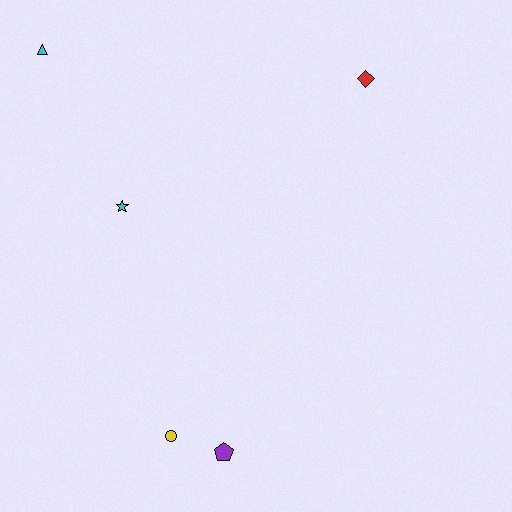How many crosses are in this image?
There are no crosses.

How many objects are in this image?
There are 5 objects.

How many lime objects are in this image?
There are no lime objects.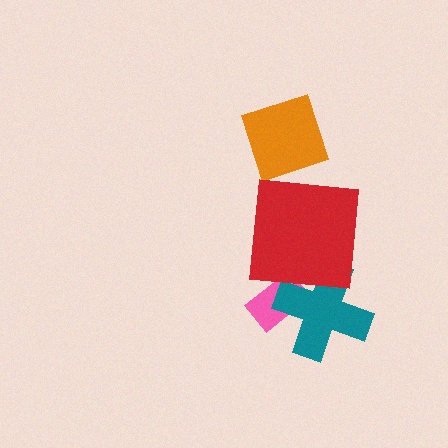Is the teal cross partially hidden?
Yes, it is partially covered by another shape.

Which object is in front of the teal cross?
The red square is in front of the teal cross.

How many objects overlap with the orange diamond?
0 objects overlap with the orange diamond.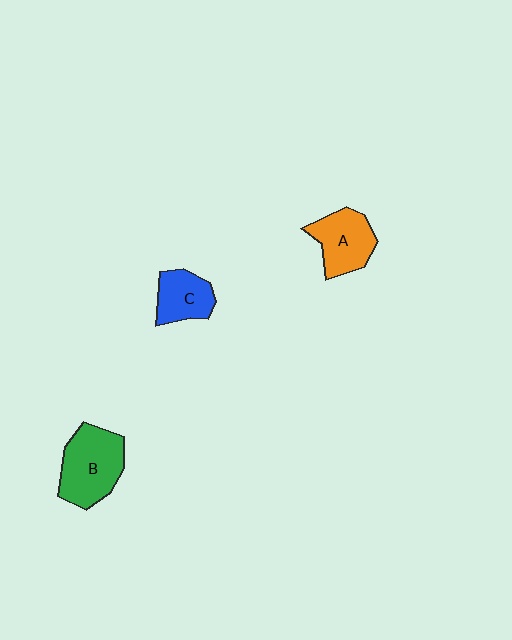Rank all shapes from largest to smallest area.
From largest to smallest: B (green), A (orange), C (blue).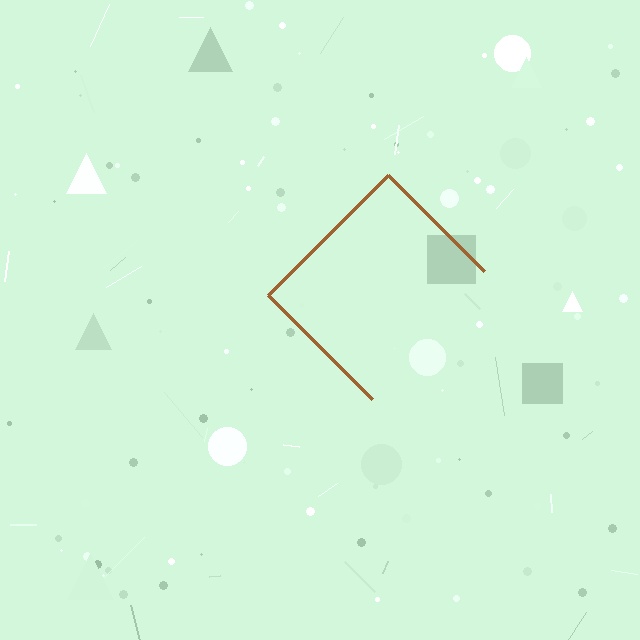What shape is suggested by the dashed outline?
The dashed outline suggests a diamond.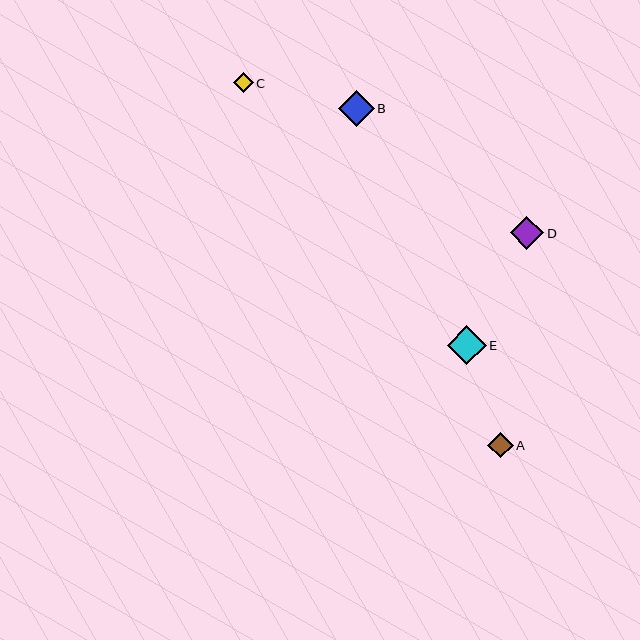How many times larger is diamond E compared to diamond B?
Diamond E is approximately 1.1 times the size of diamond B.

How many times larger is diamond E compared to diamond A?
Diamond E is approximately 1.5 times the size of diamond A.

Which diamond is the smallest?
Diamond C is the smallest with a size of approximately 19 pixels.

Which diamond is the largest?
Diamond E is the largest with a size of approximately 39 pixels.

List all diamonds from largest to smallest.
From largest to smallest: E, B, D, A, C.